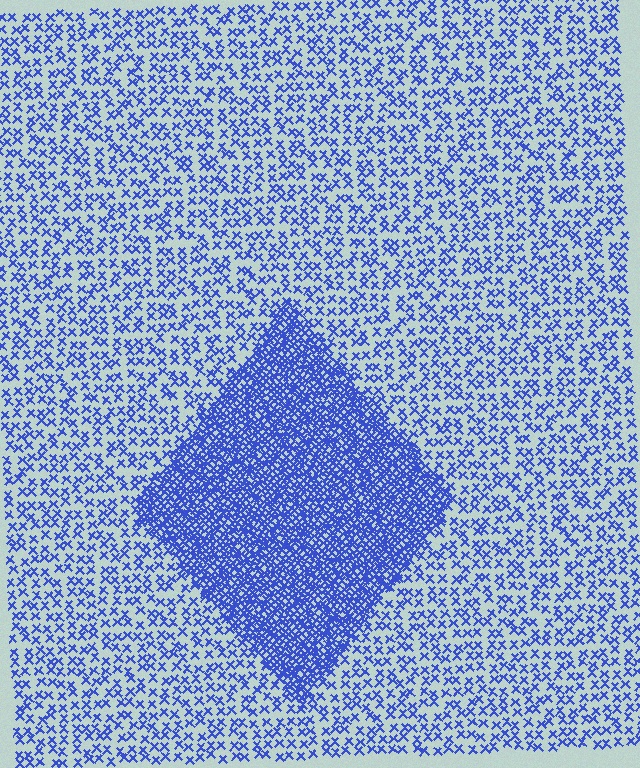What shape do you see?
I see a diamond.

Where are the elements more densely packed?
The elements are more densely packed inside the diamond boundary.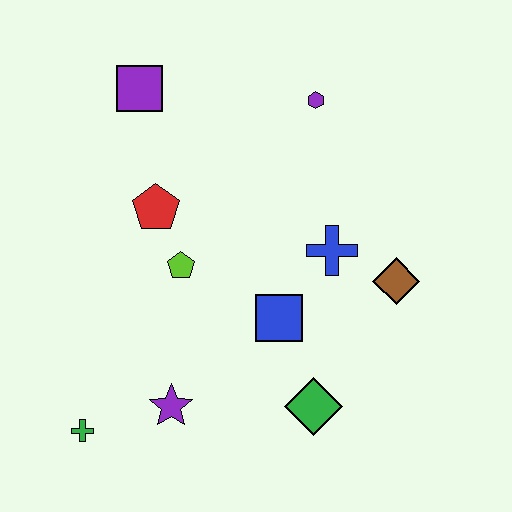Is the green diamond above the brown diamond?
No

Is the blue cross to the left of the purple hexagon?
No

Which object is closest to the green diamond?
The blue square is closest to the green diamond.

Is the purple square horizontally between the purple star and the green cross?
Yes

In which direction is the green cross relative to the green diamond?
The green cross is to the left of the green diamond.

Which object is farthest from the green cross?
The purple hexagon is farthest from the green cross.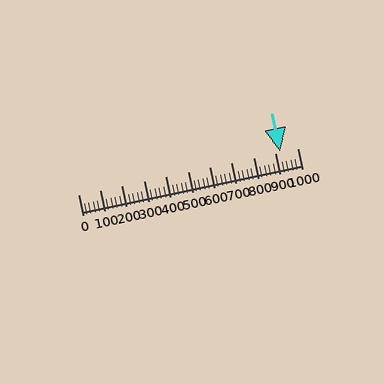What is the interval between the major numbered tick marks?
The major tick marks are spaced 100 units apart.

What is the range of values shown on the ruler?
The ruler shows values from 0 to 1000.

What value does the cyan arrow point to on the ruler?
The cyan arrow points to approximately 920.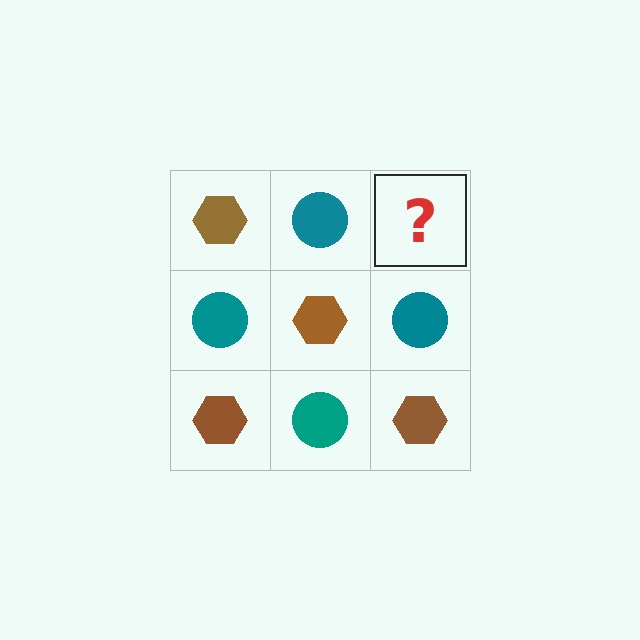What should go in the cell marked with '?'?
The missing cell should contain a brown hexagon.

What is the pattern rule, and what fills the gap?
The rule is that it alternates brown hexagon and teal circle in a checkerboard pattern. The gap should be filled with a brown hexagon.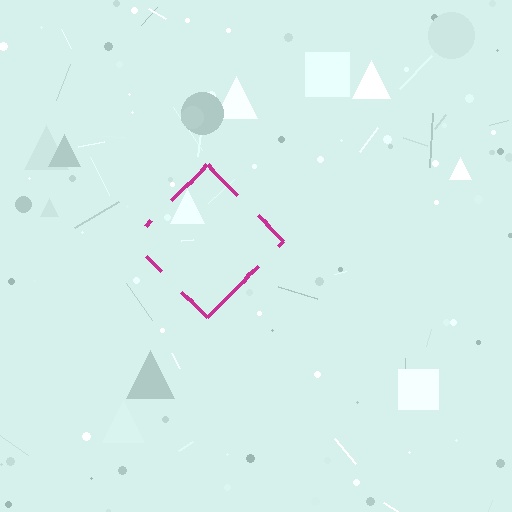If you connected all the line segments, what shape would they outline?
They would outline a diamond.